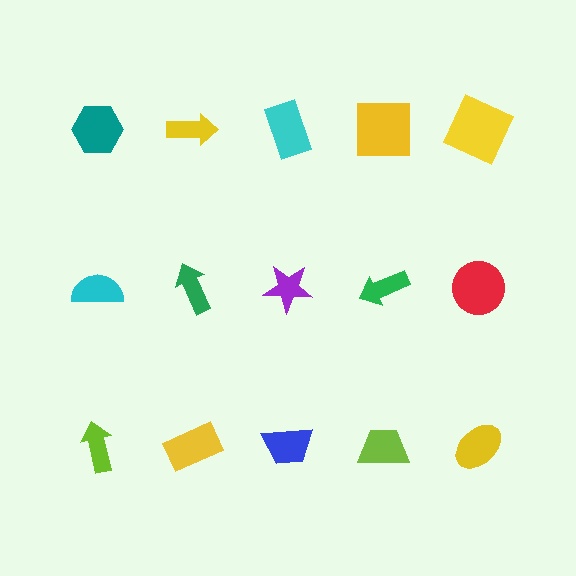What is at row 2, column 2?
A green arrow.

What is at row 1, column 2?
A yellow arrow.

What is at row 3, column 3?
A blue trapezoid.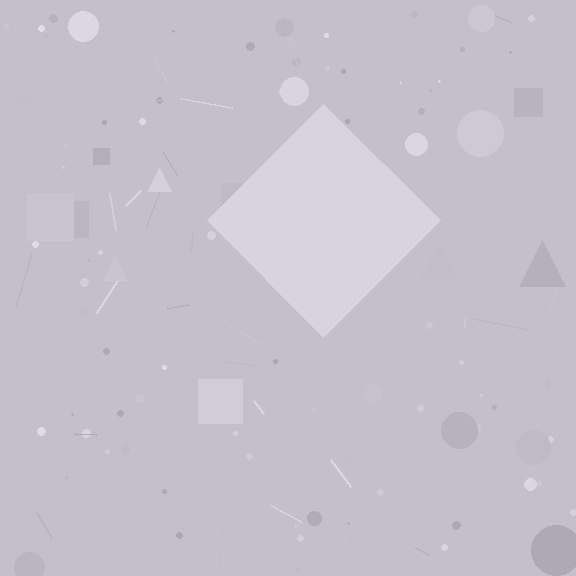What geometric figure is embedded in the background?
A diamond is embedded in the background.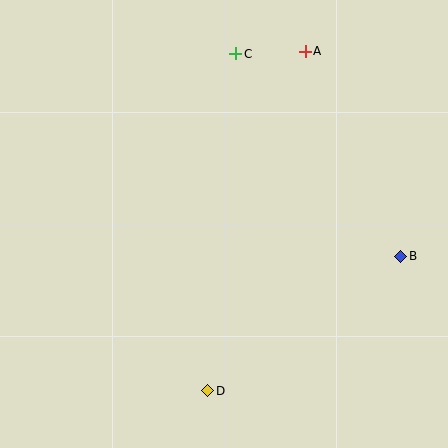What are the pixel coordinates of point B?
Point B is at (401, 256).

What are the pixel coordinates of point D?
Point D is at (208, 391).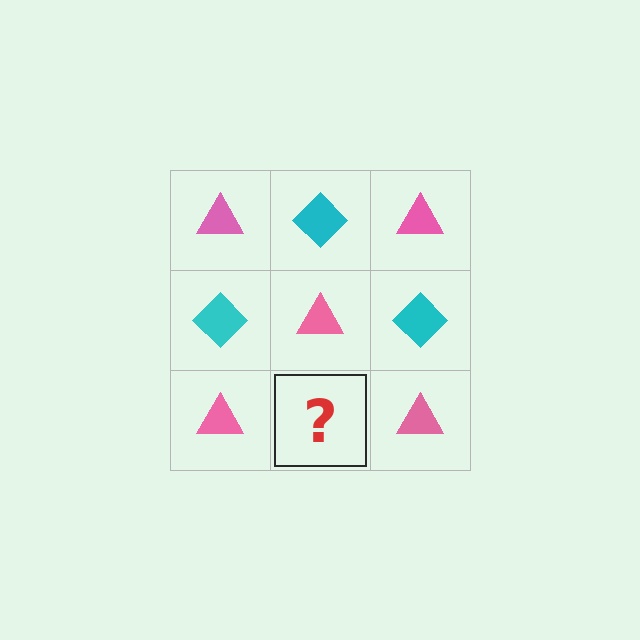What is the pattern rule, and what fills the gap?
The rule is that it alternates pink triangle and cyan diamond in a checkerboard pattern. The gap should be filled with a cyan diamond.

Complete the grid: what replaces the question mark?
The question mark should be replaced with a cyan diamond.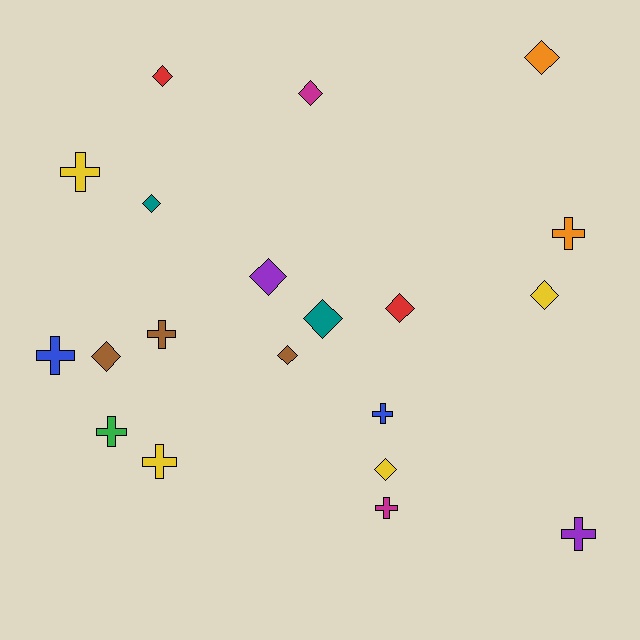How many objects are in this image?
There are 20 objects.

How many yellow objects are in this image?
There are 4 yellow objects.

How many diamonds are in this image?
There are 11 diamonds.